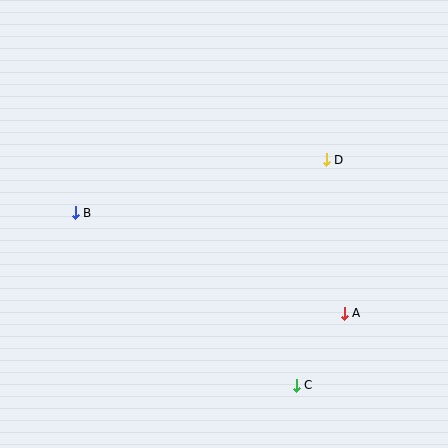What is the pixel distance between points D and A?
The distance between D and A is 155 pixels.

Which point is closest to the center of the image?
Point D at (326, 160) is closest to the center.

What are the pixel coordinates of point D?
Point D is at (326, 160).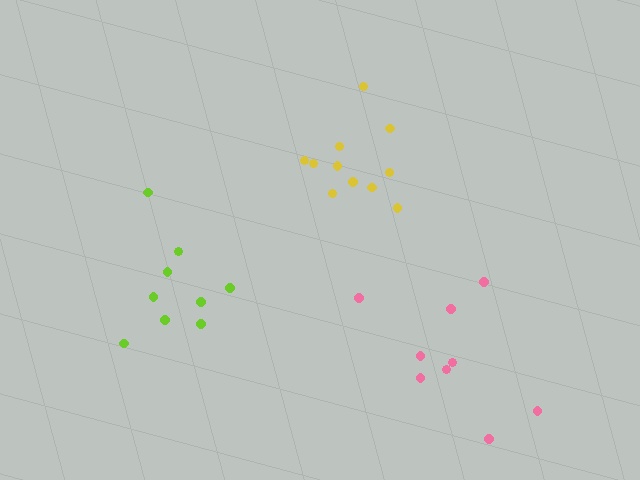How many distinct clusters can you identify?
There are 3 distinct clusters.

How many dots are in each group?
Group 1: 9 dots, Group 2: 9 dots, Group 3: 11 dots (29 total).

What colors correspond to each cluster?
The clusters are colored: lime, pink, yellow.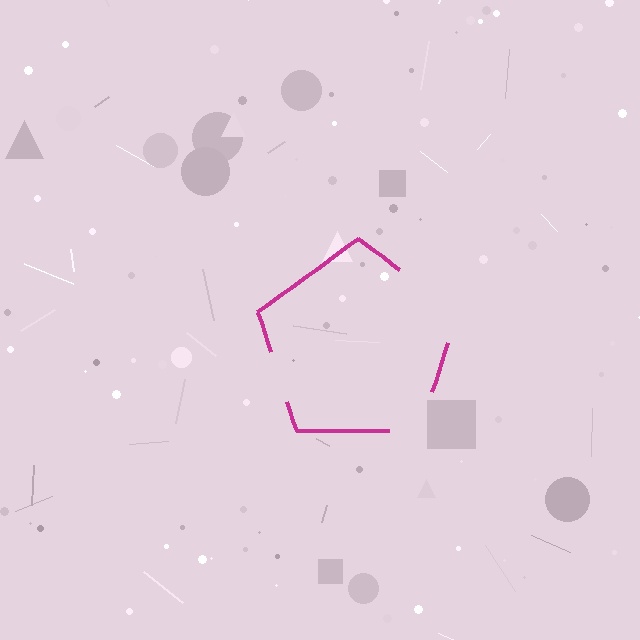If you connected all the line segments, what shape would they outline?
They would outline a pentagon.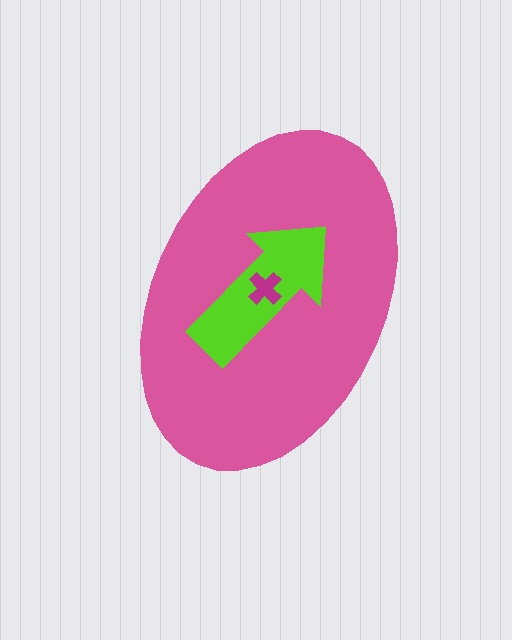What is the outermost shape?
The pink ellipse.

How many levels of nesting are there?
3.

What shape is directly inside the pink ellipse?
The lime arrow.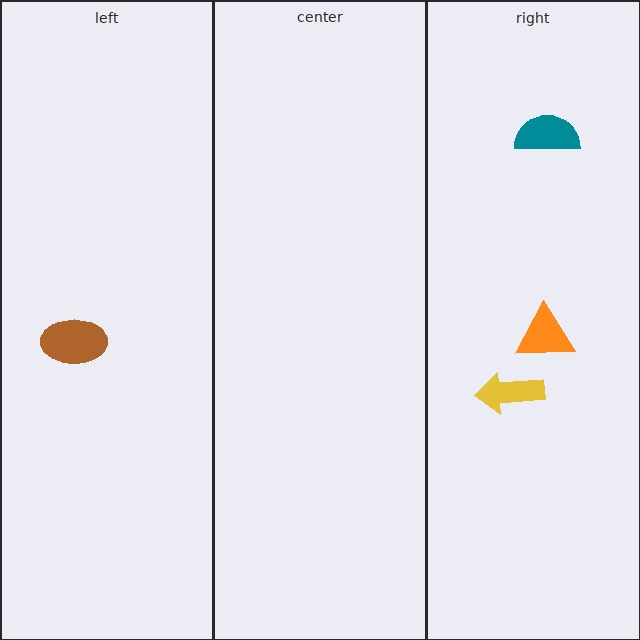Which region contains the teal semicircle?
The right region.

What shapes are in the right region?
The teal semicircle, the orange triangle, the yellow arrow.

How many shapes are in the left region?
1.